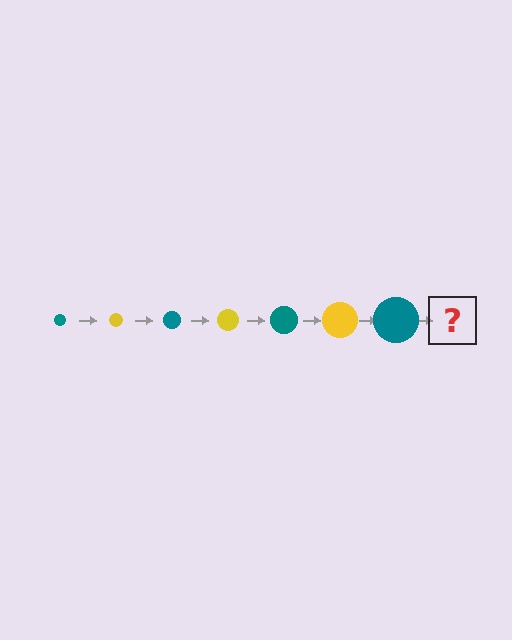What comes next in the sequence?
The next element should be a yellow circle, larger than the previous one.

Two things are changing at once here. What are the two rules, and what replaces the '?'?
The two rules are that the circle grows larger each step and the color cycles through teal and yellow. The '?' should be a yellow circle, larger than the previous one.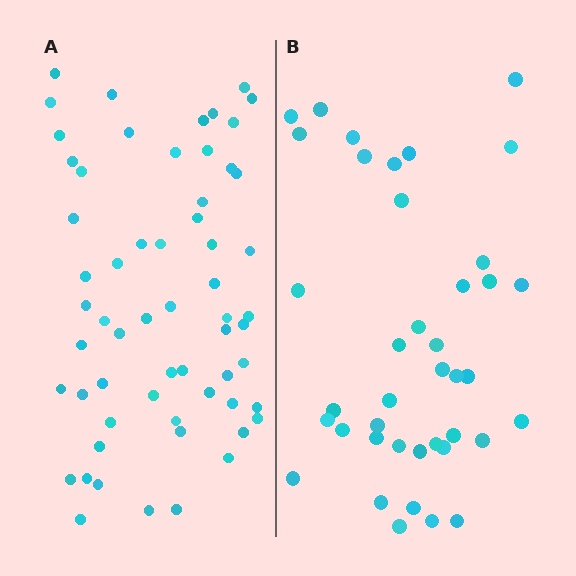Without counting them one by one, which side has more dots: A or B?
Region A (the left region) has more dots.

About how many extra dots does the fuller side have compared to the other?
Region A has approximately 20 more dots than region B.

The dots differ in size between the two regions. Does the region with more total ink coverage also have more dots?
No. Region B has more total ink coverage because its dots are larger, but region A actually contains more individual dots. Total area can be misleading — the number of items is what matters here.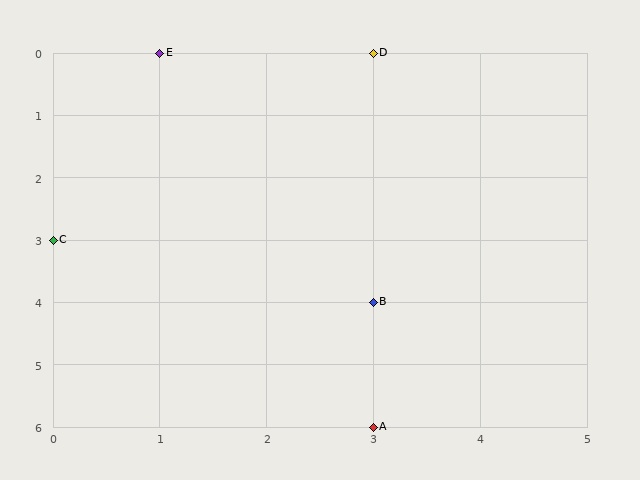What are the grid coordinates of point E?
Point E is at grid coordinates (1, 0).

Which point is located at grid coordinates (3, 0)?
Point D is at (3, 0).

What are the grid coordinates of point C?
Point C is at grid coordinates (0, 3).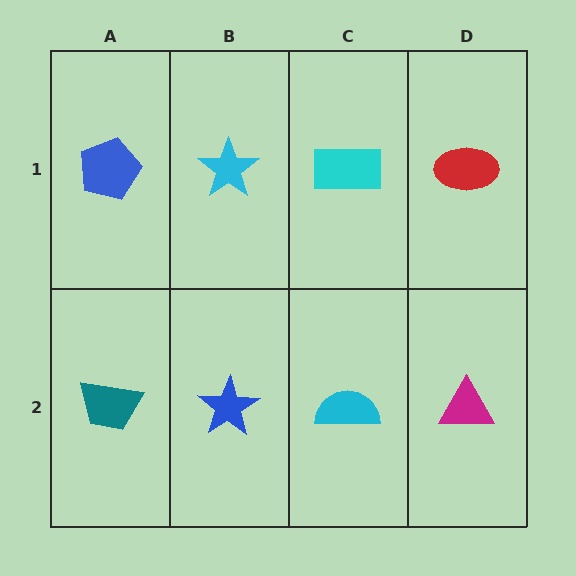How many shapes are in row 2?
4 shapes.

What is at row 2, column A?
A teal trapezoid.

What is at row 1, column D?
A red ellipse.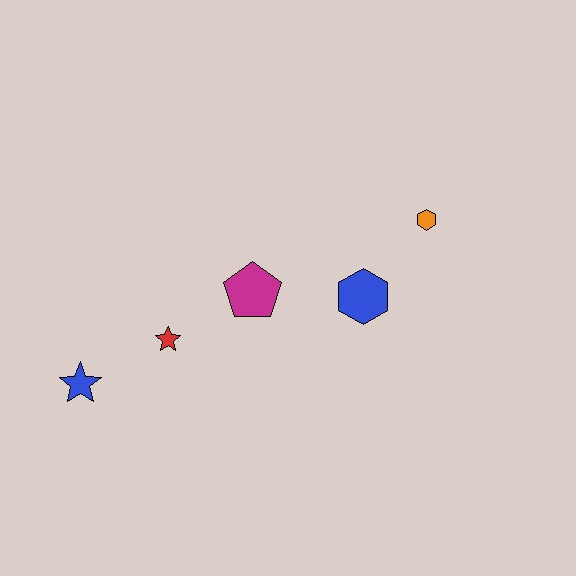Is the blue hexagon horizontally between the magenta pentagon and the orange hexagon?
Yes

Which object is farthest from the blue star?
The orange hexagon is farthest from the blue star.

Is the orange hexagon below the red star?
No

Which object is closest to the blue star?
The red star is closest to the blue star.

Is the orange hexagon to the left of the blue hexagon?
No